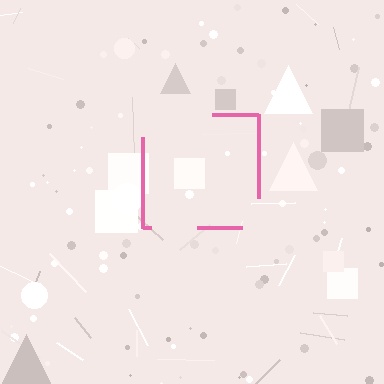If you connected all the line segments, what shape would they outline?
They would outline a square.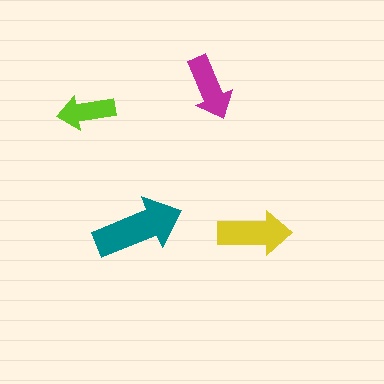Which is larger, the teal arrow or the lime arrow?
The teal one.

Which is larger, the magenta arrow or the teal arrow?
The teal one.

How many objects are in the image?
There are 4 objects in the image.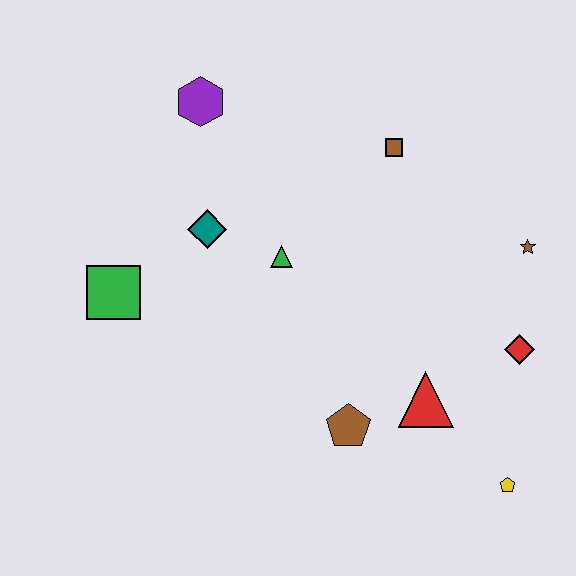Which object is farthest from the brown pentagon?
The purple hexagon is farthest from the brown pentagon.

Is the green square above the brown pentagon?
Yes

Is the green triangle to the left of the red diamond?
Yes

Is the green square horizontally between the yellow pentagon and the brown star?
No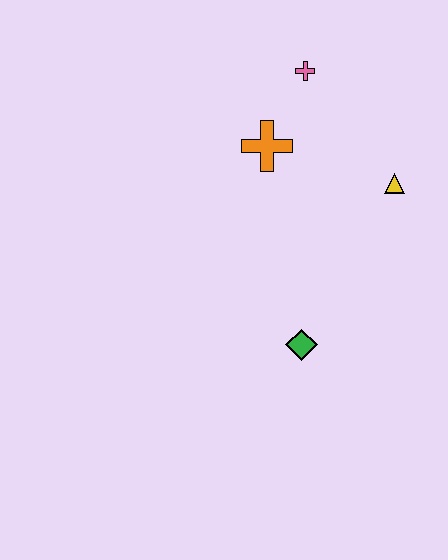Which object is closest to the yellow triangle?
The orange cross is closest to the yellow triangle.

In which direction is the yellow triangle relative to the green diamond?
The yellow triangle is above the green diamond.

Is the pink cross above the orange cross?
Yes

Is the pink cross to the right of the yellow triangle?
No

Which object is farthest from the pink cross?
The green diamond is farthest from the pink cross.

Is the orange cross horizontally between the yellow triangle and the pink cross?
No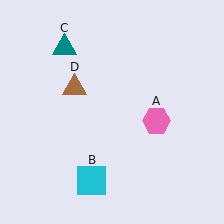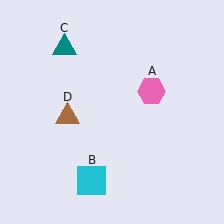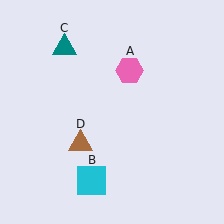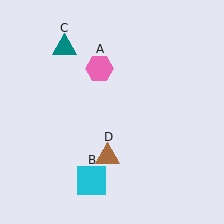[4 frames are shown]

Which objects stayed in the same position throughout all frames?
Cyan square (object B) and teal triangle (object C) remained stationary.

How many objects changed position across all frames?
2 objects changed position: pink hexagon (object A), brown triangle (object D).